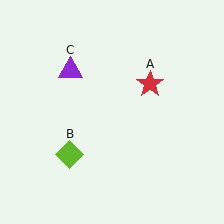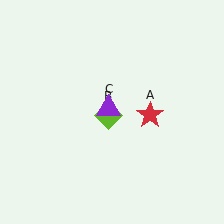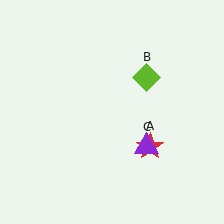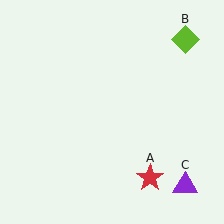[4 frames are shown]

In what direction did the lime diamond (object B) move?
The lime diamond (object B) moved up and to the right.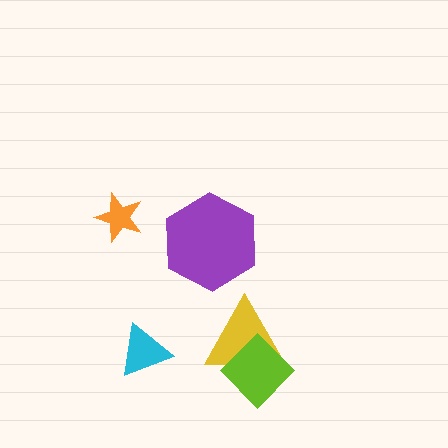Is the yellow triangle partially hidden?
Yes, it is partially covered by another shape.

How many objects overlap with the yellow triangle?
1 object overlaps with the yellow triangle.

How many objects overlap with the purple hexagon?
0 objects overlap with the purple hexagon.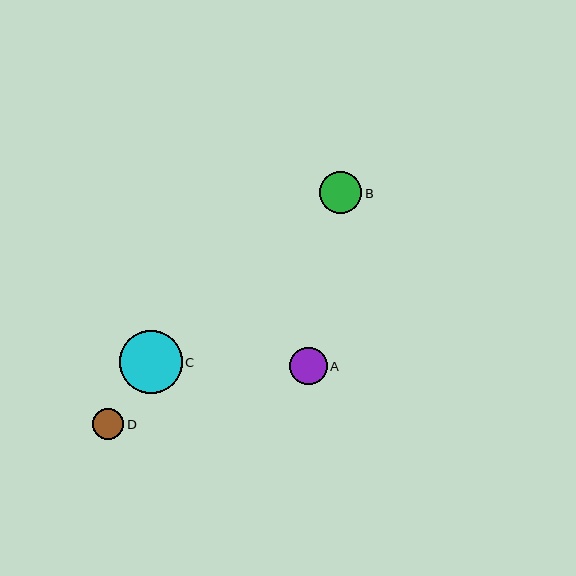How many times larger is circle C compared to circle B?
Circle C is approximately 1.5 times the size of circle B.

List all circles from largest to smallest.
From largest to smallest: C, B, A, D.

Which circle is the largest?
Circle C is the largest with a size of approximately 63 pixels.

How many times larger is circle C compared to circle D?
Circle C is approximately 2.0 times the size of circle D.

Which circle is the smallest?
Circle D is the smallest with a size of approximately 31 pixels.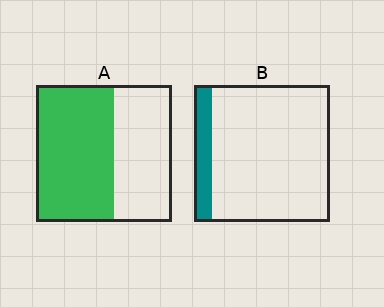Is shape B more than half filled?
No.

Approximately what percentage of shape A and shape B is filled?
A is approximately 55% and B is approximately 15%.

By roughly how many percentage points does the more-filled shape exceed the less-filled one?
By roughly 45 percentage points (A over B).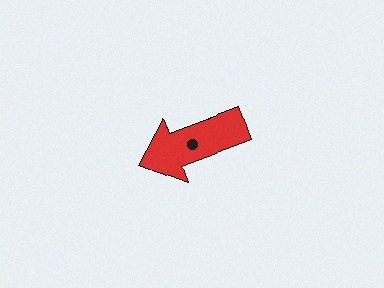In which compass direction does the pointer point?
West.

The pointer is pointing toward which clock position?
Roughly 8 o'clock.